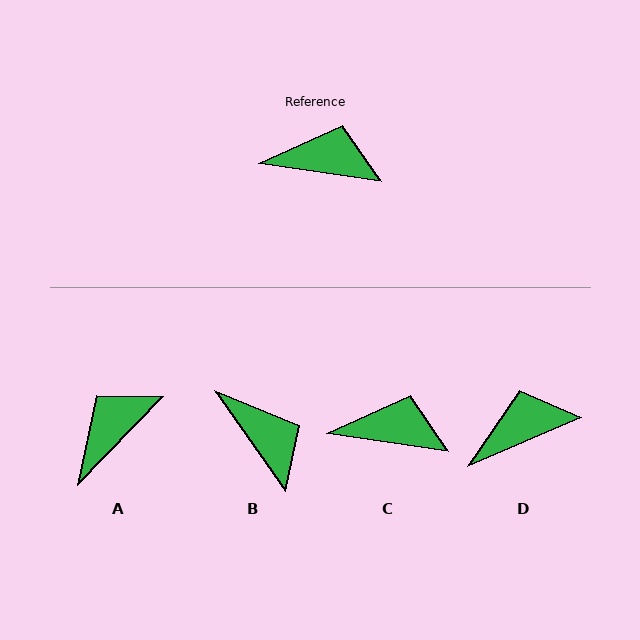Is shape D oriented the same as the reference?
No, it is off by about 31 degrees.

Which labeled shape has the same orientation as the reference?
C.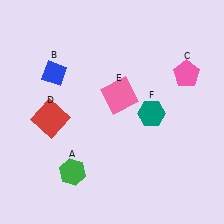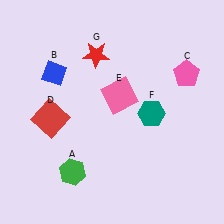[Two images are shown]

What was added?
A red star (G) was added in Image 2.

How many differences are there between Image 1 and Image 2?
There is 1 difference between the two images.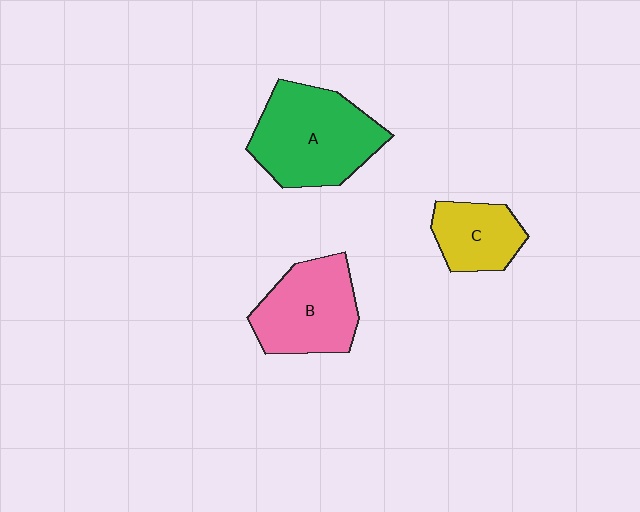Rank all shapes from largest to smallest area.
From largest to smallest: A (green), B (pink), C (yellow).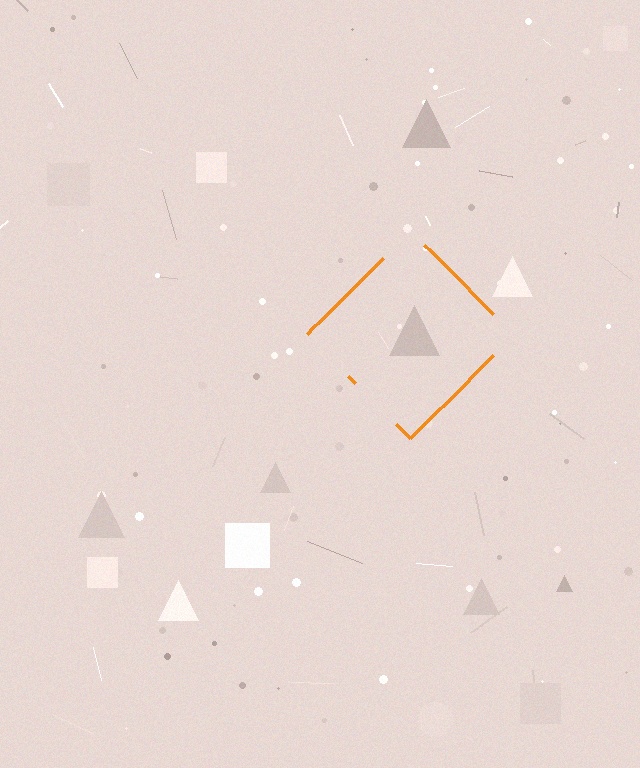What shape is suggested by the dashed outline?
The dashed outline suggests a diamond.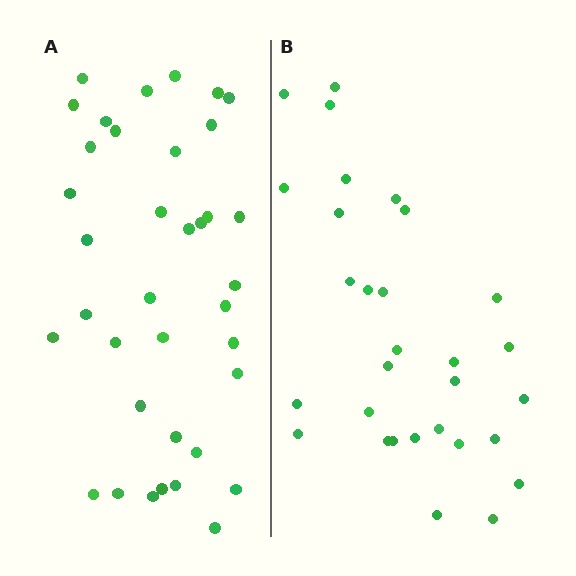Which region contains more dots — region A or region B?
Region A (the left region) has more dots.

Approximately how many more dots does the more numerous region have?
Region A has roughly 8 or so more dots than region B.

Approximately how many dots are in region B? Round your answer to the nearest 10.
About 30 dots.